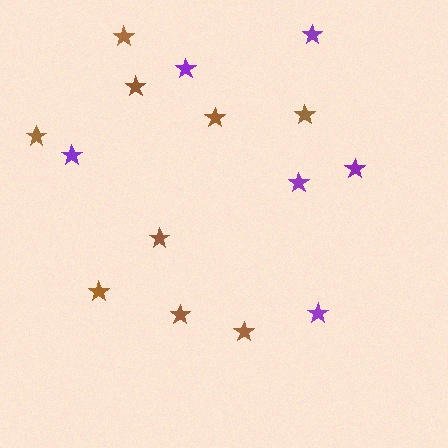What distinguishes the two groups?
There are 2 groups: one group of brown stars (9) and one group of purple stars (6).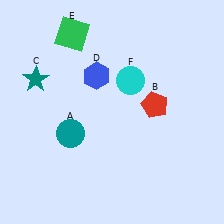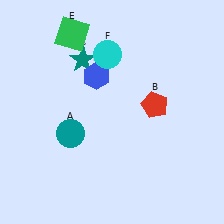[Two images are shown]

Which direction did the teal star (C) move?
The teal star (C) moved right.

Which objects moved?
The objects that moved are: the teal star (C), the cyan circle (F).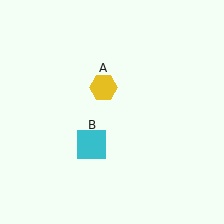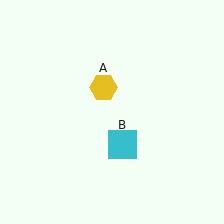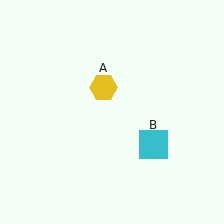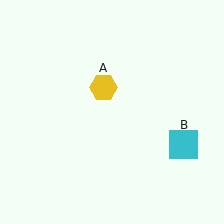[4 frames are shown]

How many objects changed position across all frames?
1 object changed position: cyan square (object B).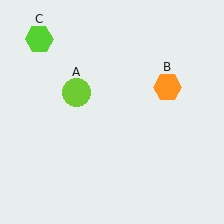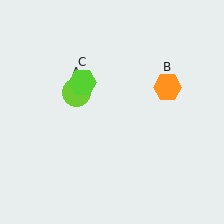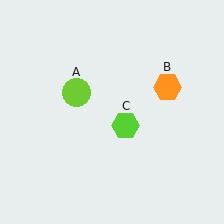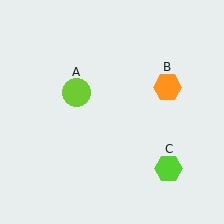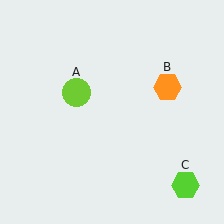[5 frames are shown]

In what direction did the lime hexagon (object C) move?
The lime hexagon (object C) moved down and to the right.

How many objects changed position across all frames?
1 object changed position: lime hexagon (object C).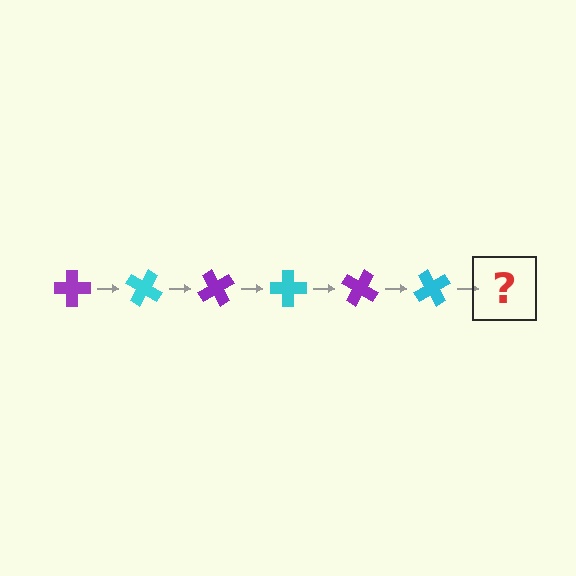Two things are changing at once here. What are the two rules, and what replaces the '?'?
The two rules are that it rotates 30 degrees each step and the color cycles through purple and cyan. The '?' should be a purple cross, rotated 180 degrees from the start.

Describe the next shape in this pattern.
It should be a purple cross, rotated 180 degrees from the start.